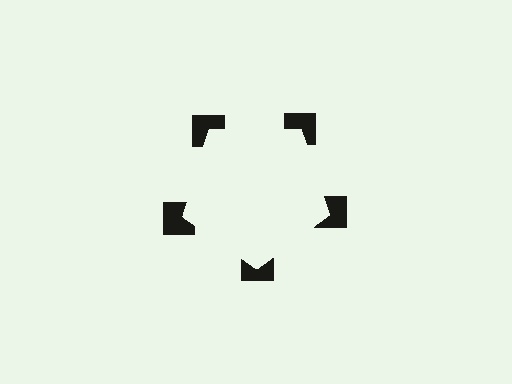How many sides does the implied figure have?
5 sides.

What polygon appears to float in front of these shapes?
An illusory pentagon — its edges are inferred from the aligned wedge cuts in the notched squares, not physically drawn.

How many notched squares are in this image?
There are 5 — one at each vertex of the illusory pentagon.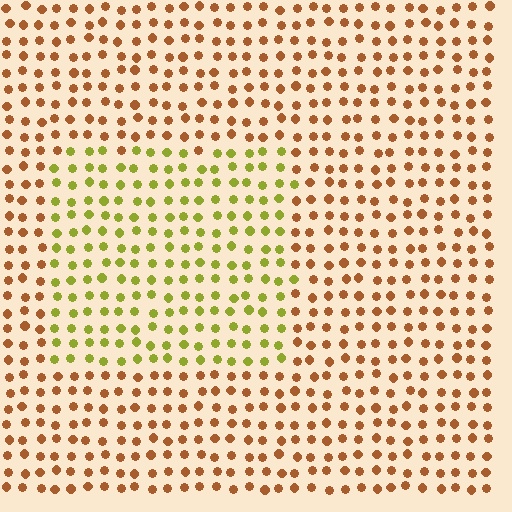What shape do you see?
I see a rectangle.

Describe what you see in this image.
The image is filled with small brown elements in a uniform arrangement. A rectangle-shaped region is visible where the elements are tinted to a slightly different hue, forming a subtle color boundary.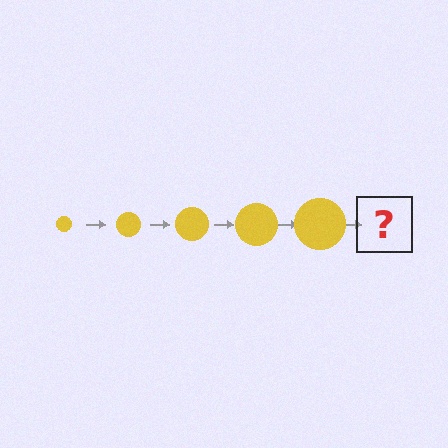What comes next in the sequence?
The next element should be a yellow circle, larger than the previous one.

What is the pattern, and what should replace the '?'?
The pattern is that the circle gets progressively larger each step. The '?' should be a yellow circle, larger than the previous one.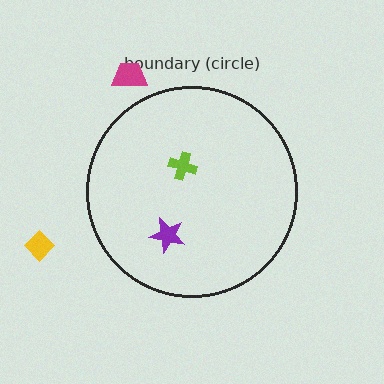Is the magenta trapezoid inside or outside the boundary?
Outside.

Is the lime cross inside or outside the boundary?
Inside.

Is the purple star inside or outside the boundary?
Inside.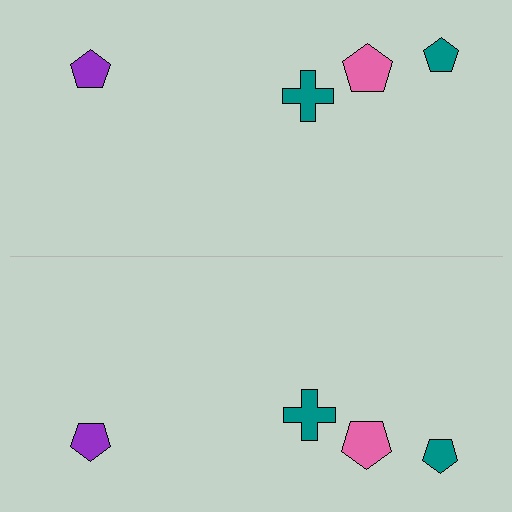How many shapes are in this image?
There are 8 shapes in this image.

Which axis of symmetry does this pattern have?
The pattern has a horizontal axis of symmetry running through the center of the image.